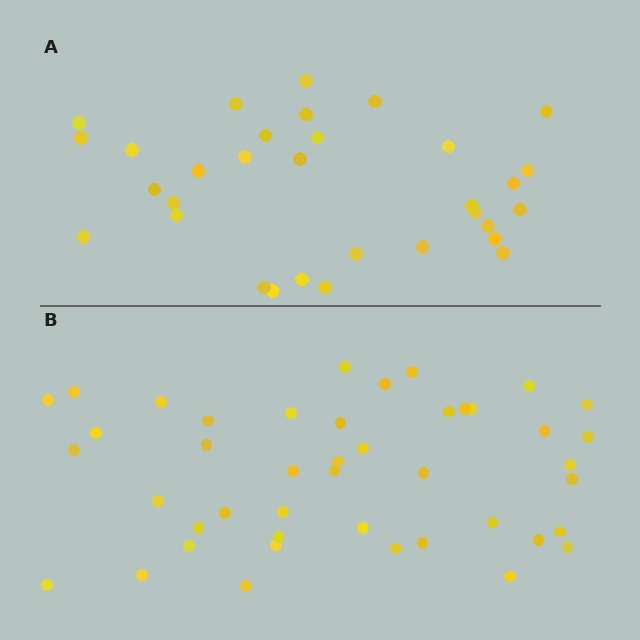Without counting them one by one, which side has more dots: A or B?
Region B (the bottom region) has more dots.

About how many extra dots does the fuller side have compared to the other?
Region B has roughly 12 or so more dots than region A.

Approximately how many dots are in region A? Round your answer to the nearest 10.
About 30 dots. (The exact count is 32, which rounds to 30.)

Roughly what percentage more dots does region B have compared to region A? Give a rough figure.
About 40% more.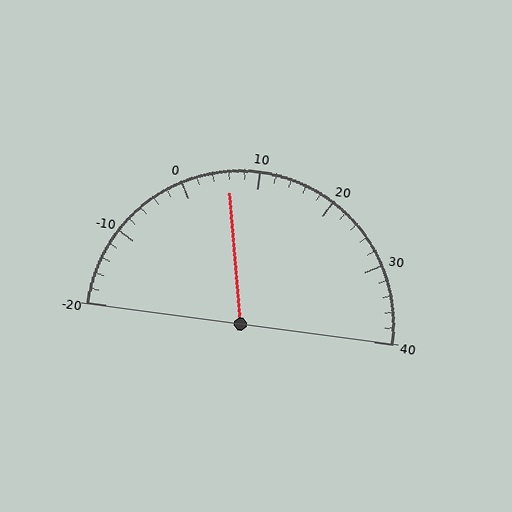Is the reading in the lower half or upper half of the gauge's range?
The reading is in the lower half of the range (-20 to 40).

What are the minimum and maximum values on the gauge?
The gauge ranges from -20 to 40.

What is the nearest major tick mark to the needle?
The nearest major tick mark is 10.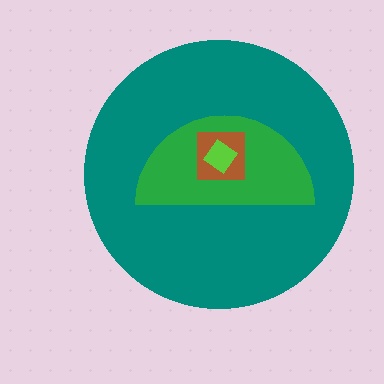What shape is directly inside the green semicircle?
The brown square.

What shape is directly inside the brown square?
The lime diamond.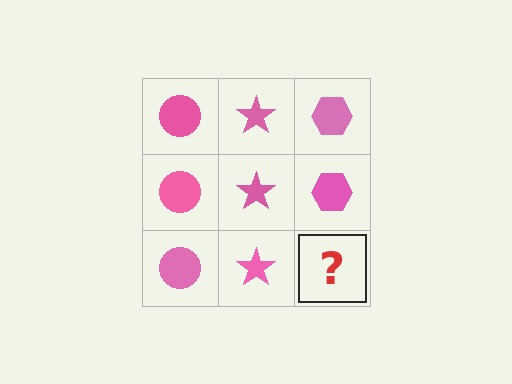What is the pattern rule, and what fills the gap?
The rule is that each column has a consistent shape. The gap should be filled with a pink hexagon.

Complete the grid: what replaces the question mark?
The question mark should be replaced with a pink hexagon.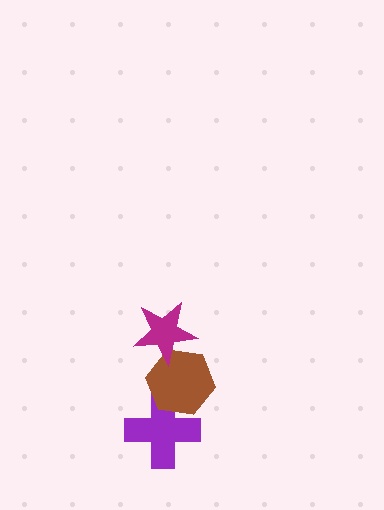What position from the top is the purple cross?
The purple cross is 3rd from the top.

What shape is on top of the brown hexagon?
The magenta star is on top of the brown hexagon.